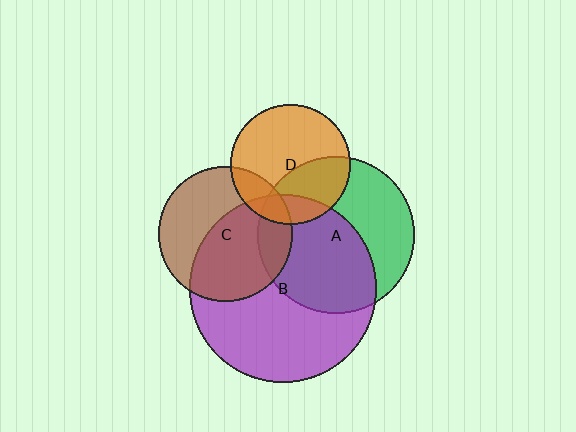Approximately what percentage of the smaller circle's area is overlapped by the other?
Approximately 55%.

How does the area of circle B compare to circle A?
Approximately 1.4 times.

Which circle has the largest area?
Circle B (purple).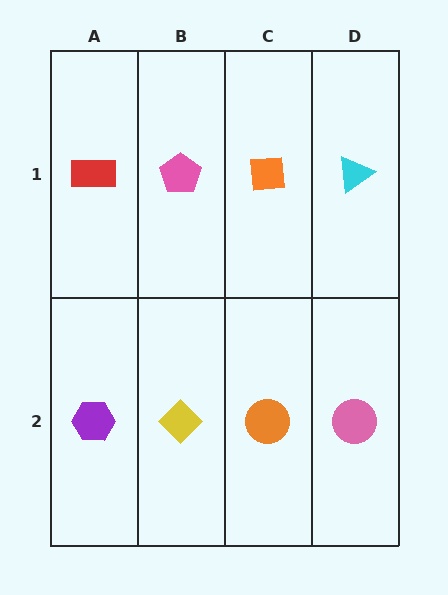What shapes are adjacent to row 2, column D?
A cyan triangle (row 1, column D), an orange circle (row 2, column C).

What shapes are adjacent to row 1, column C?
An orange circle (row 2, column C), a pink pentagon (row 1, column B), a cyan triangle (row 1, column D).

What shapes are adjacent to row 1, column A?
A purple hexagon (row 2, column A), a pink pentagon (row 1, column B).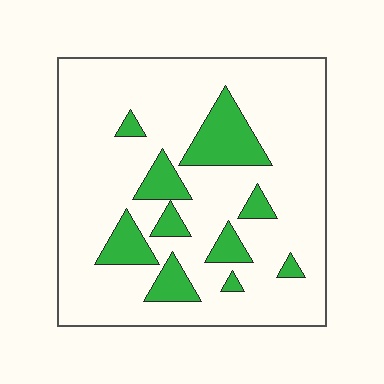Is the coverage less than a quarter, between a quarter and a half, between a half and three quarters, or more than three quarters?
Less than a quarter.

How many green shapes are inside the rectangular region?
10.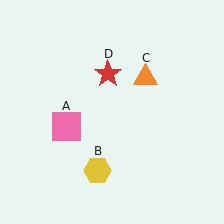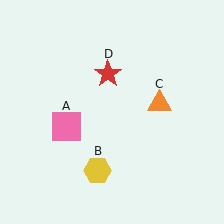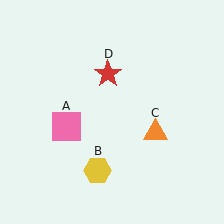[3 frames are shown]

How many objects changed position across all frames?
1 object changed position: orange triangle (object C).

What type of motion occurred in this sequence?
The orange triangle (object C) rotated clockwise around the center of the scene.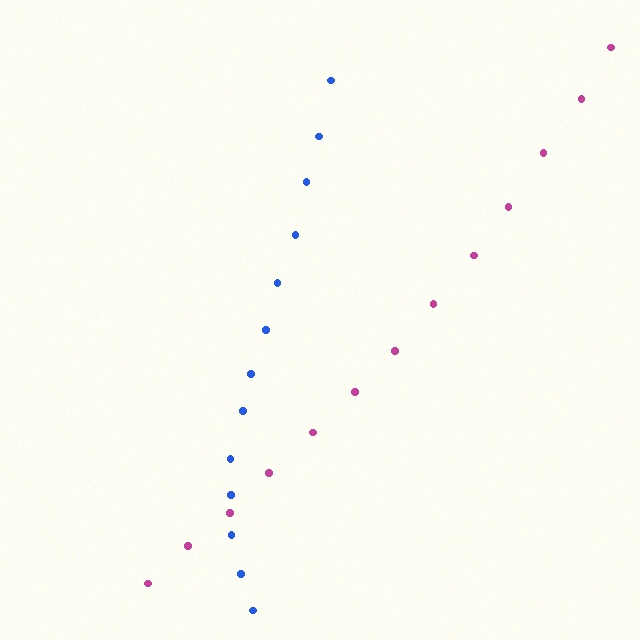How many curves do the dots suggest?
There are 2 distinct paths.